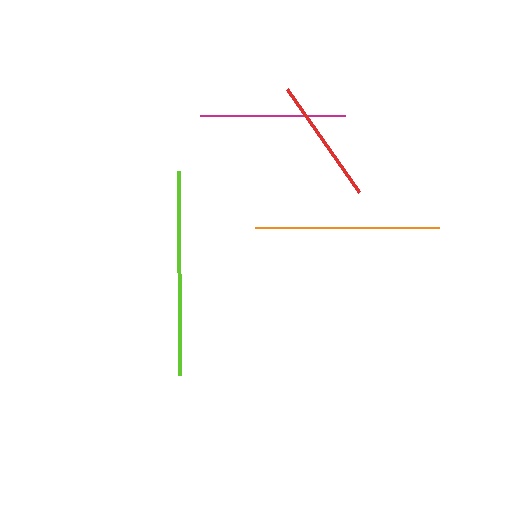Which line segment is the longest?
The lime line is the longest at approximately 204 pixels.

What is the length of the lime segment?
The lime segment is approximately 204 pixels long.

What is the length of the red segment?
The red segment is approximately 125 pixels long.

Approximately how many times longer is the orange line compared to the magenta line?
The orange line is approximately 1.3 times the length of the magenta line.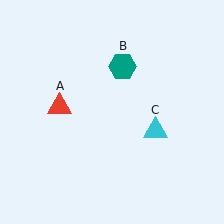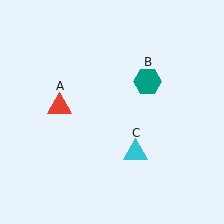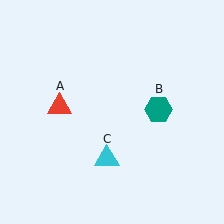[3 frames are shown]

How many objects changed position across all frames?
2 objects changed position: teal hexagon (object B), cyan triangle (object C).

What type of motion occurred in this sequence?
The teal hexagon (object B), cyan triangle (object C) rotated clockwise around the center of the scene.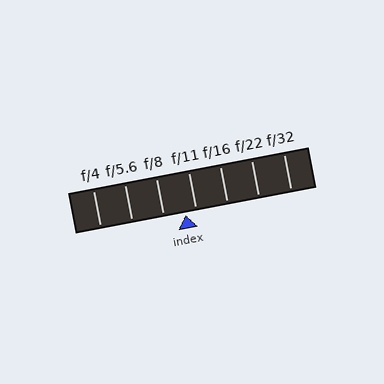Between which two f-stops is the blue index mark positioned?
The index mark is between f/8 and f/11.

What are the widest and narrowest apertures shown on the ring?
The widest aperture shown is f/4 and the narrowest is f/32.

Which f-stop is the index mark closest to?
The index mark is closest to f/11.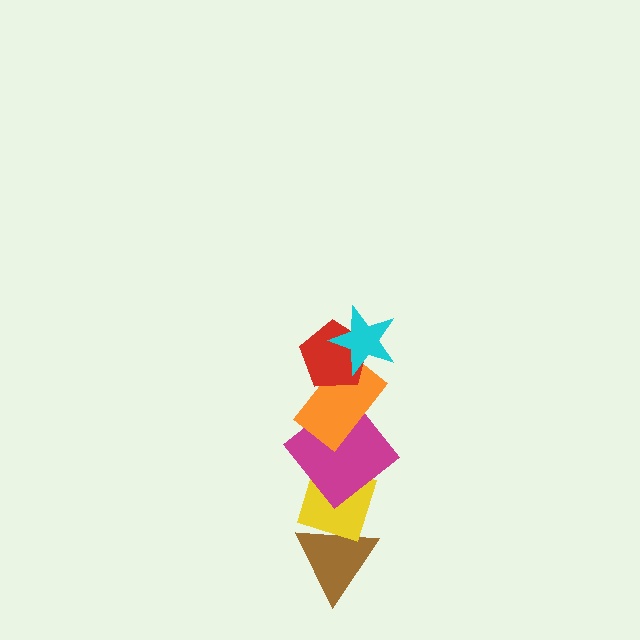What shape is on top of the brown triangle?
The yellow diamond is on top of the brown triangle.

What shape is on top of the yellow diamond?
The magenta diamond is on top of the yellow diamond.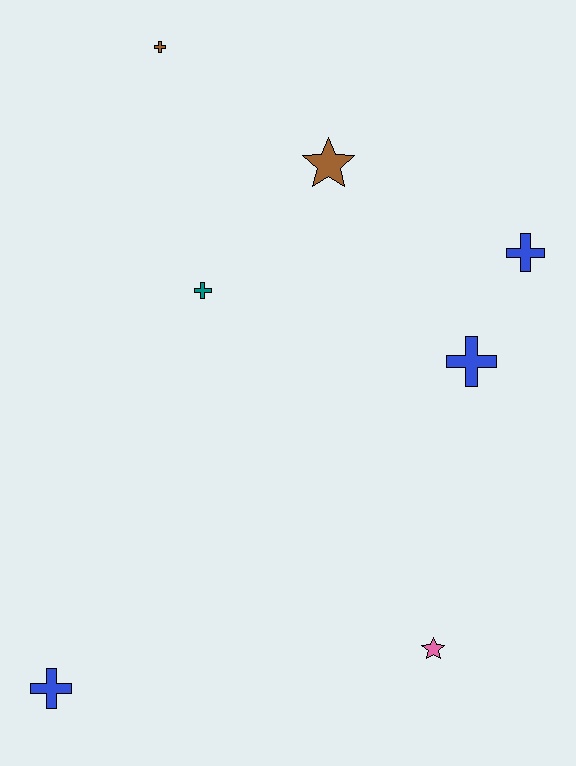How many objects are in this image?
There are 7 objects.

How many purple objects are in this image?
There are no purple objects.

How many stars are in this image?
There are 2 stars.